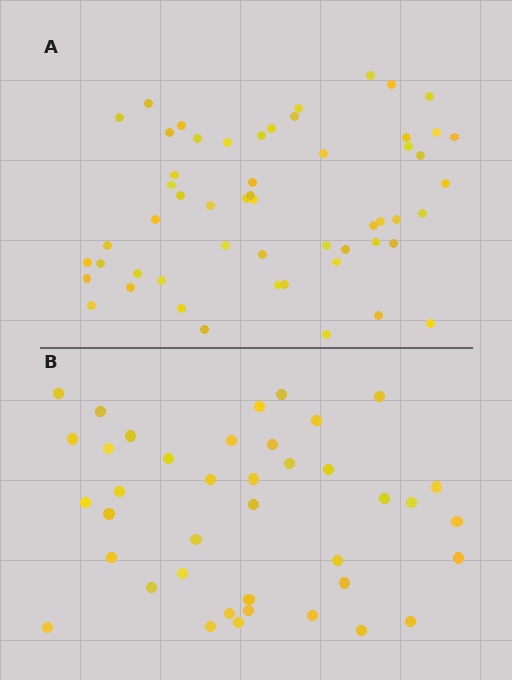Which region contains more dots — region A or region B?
Region A (the top region) has more dots.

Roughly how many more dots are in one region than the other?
Region A has approximately 15 more dots than region B.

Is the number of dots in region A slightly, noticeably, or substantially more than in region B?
Region A has noticeably more, but not dramatically so. The ratio is roughly 1.4 to 1.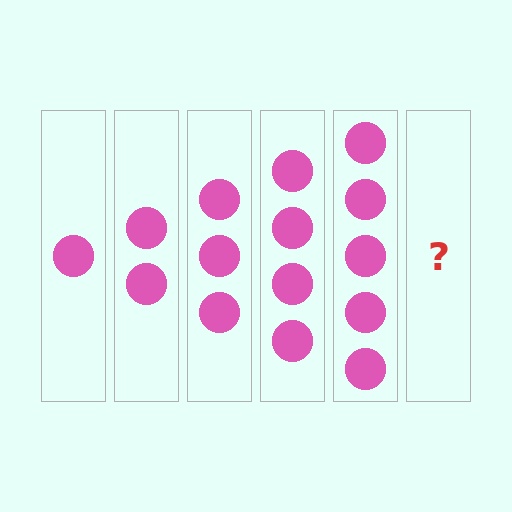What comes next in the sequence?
The next element should be 6 circles.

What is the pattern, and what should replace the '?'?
The pattern is that each step adds one more circle. The '?' should be 6 circles.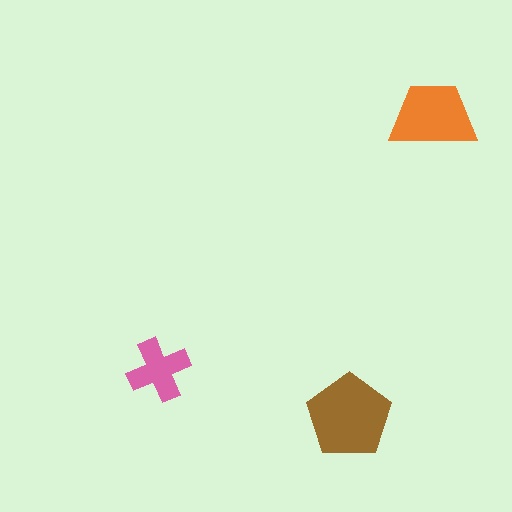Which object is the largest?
The brown pentagon.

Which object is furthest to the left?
The pink cross is leftmost.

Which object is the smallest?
The pink cross.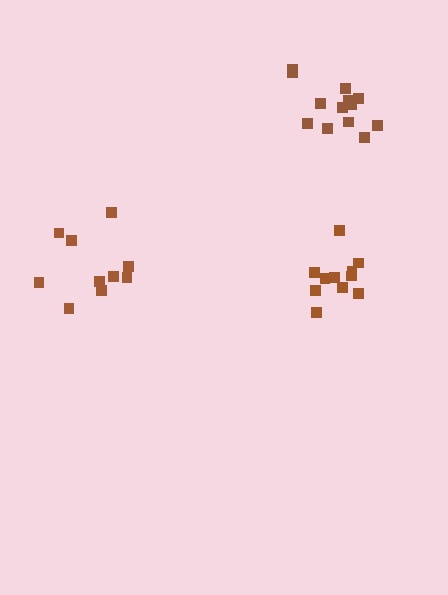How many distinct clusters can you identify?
There are 3 distinct clusters.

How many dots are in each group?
Group 1: 11 dots, Group 2: 10 dots, Group 3: 13 dots (34 total).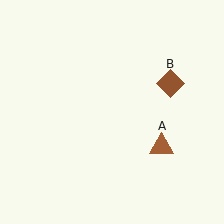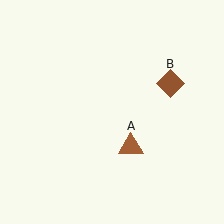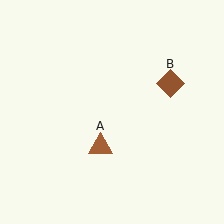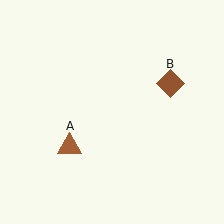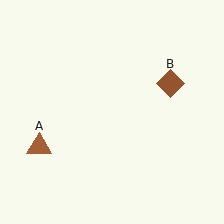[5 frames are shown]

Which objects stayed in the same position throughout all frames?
Brown diamond (object B) remained stationary.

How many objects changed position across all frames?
1 object changed position: brown triangle (object A).